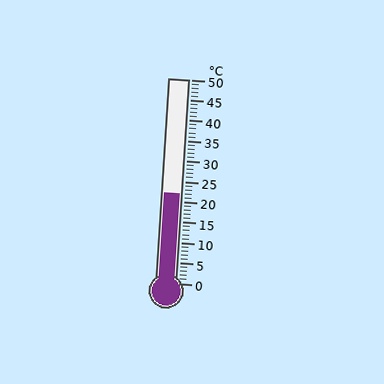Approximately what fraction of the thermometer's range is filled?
The thermometer is filled to approximately 45% of its range.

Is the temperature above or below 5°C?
The temperature is above 5°C.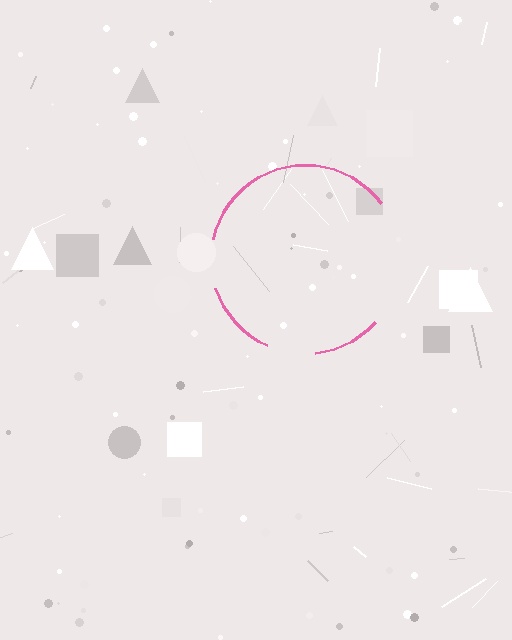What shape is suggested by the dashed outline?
The dashed outline suggests a circle.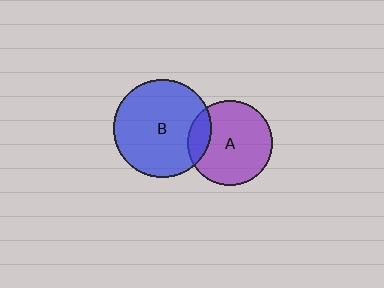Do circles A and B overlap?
Yes.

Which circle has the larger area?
Circle B (blue).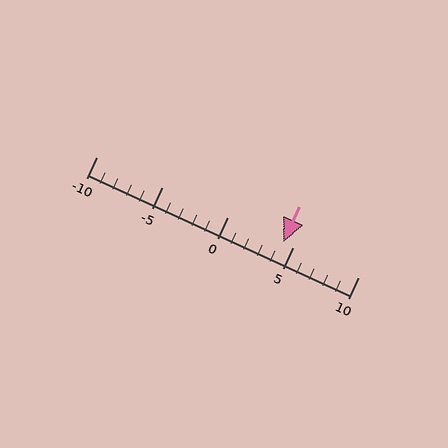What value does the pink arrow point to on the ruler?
The pink arrow points to approximately 4.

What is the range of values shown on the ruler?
The ruler shows values from -10 to 10.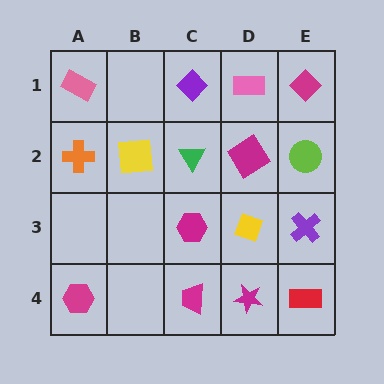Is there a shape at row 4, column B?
No, that cell is empty.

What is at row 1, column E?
A magenta diamond.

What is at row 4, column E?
A red rectangle.